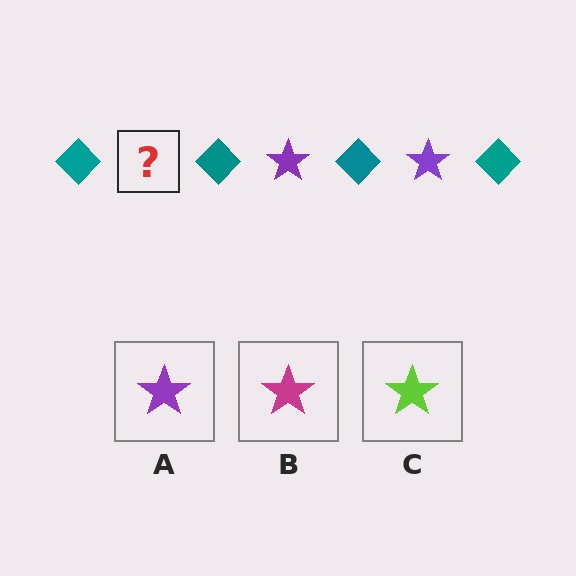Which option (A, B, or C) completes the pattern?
A.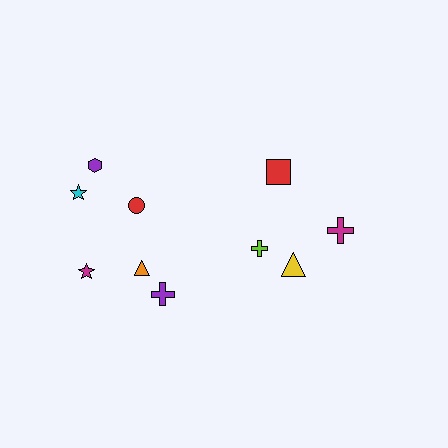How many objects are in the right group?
There are 4 objects.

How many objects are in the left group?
There are 6 objects.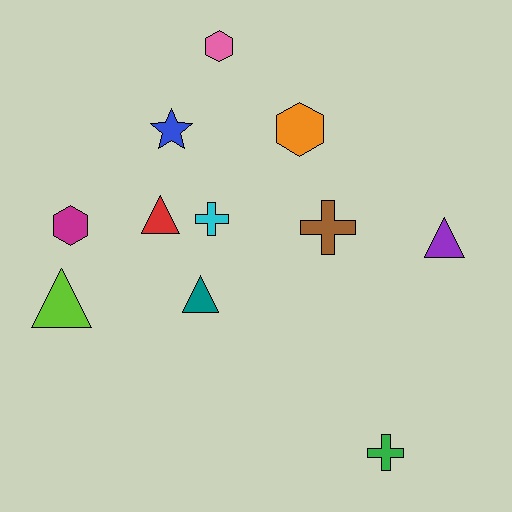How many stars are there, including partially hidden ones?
There is 1 star.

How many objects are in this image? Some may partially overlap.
There are 11 objects.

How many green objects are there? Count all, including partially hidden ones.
There is 1 green object.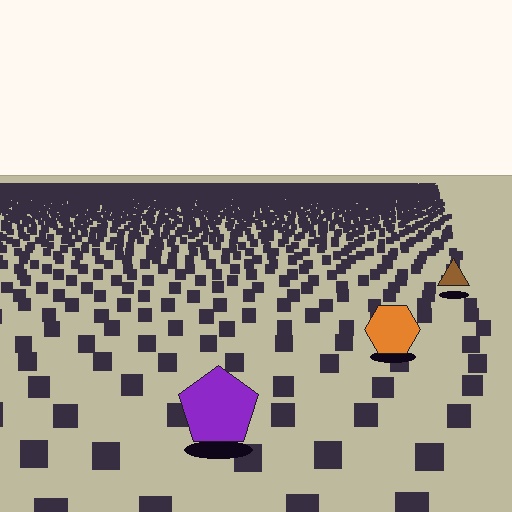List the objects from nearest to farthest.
From nearest to farthest: the purple pentagon, the orange hexagon, the brown triangle.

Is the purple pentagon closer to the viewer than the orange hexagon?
Yes. The purple pentagon is closer — you can tell from the texture gradient: the ground texture is coarser near it.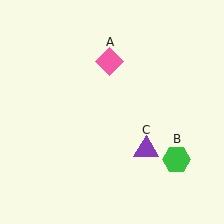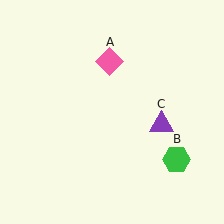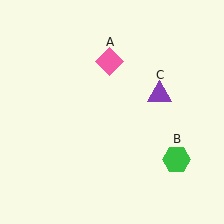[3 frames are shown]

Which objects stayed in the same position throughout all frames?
Pink diamond (object A) and green hexagon (object B) remained stationary.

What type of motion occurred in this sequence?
The purple triangle (object C) rotated counterclockwise around the center of the scene.